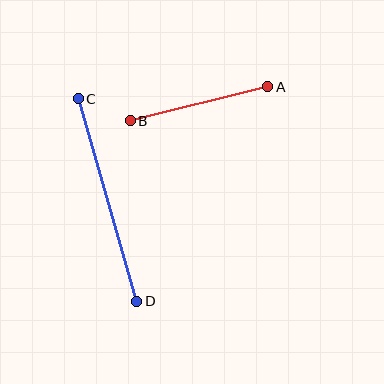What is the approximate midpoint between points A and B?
The midpoint is at approximately (199, 104) pixels.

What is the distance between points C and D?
The distance is approximately 210 pixels.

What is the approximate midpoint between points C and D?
The midpoint is at approximately (107, 200) pixels.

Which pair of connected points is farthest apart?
Points C and D are farthest apart.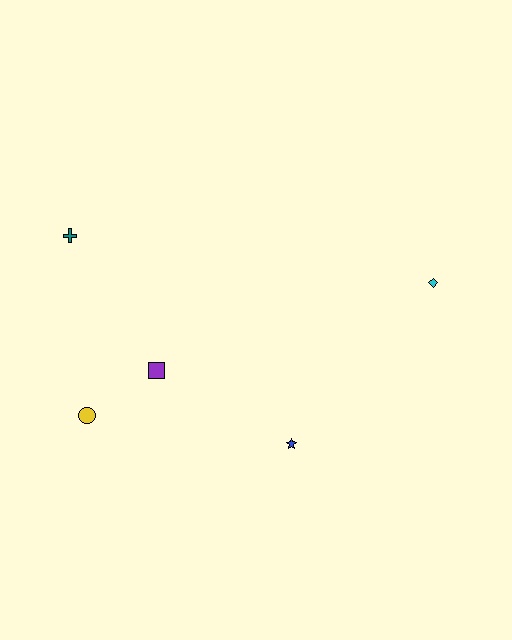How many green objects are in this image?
There are no green objects.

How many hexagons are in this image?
There are no hexagons.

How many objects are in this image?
There are 5 objects.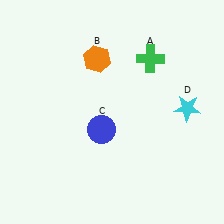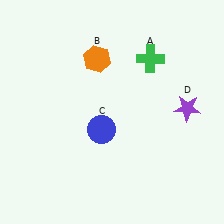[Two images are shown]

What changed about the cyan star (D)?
In Image 1, D is cyan. In Image 2, it changed to purple.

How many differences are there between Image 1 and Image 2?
There is 1 difference between the two images.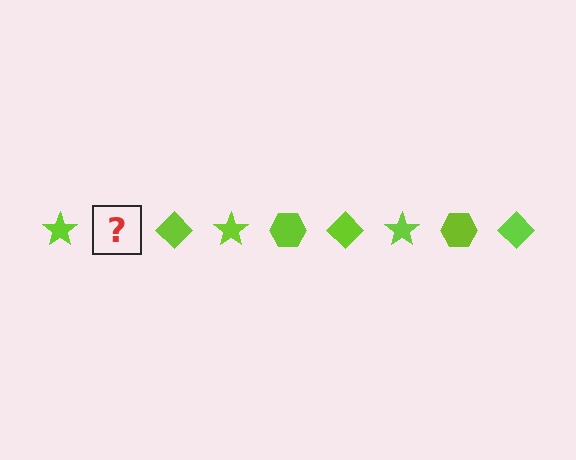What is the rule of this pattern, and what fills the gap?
The rule is that the pattern cycles through star, hexagon, diamond shapes in lime. The gap should be filled with a lime hexagon.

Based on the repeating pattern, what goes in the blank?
The blank should be a lime hexagon.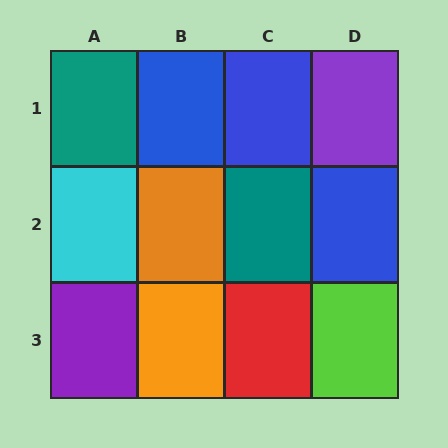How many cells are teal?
2 cells are teal.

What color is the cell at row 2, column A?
Cyan.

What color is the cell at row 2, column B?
Orange.